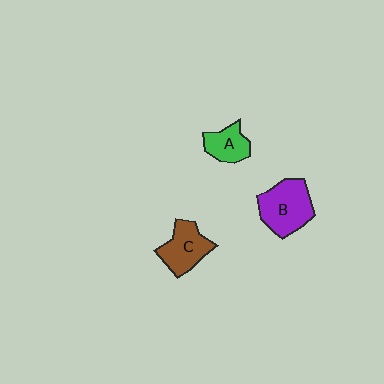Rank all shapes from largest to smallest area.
From largest to smallest: B (purple), C (brown), A (green).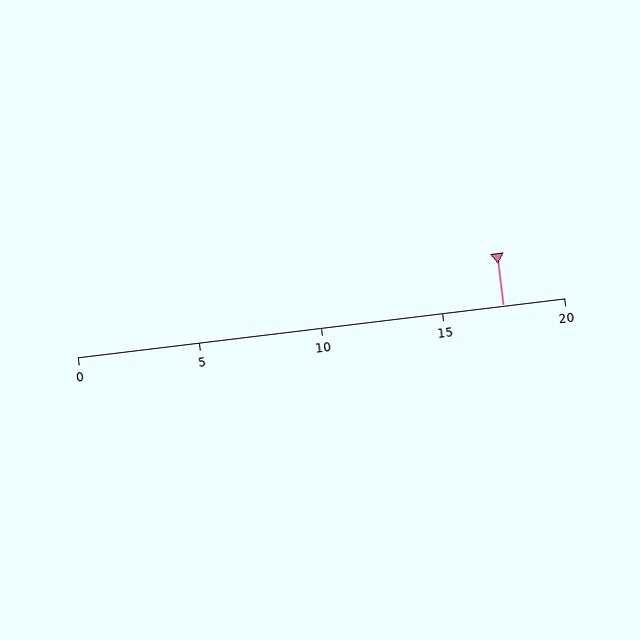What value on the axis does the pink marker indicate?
The marker indicates approximately 17.5.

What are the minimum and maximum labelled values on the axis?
The axis runs from 0 to 20.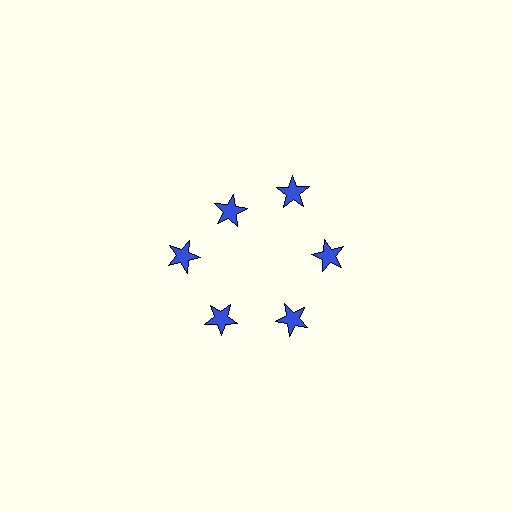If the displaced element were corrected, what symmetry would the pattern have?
It would have 6-fold rotational symmetry — the pattern would map onto itself every 60 degrees.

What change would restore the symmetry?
The symmetry would be restored by moving it outward, back onto the ring so that all 6 stars sit at equal angles and equal distance from the center.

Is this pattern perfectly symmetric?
No. The 6 blue stars are arranged in a ring, but one element near the 11 o'clock position is pulled inward toward the center, breaking the 6-fold rotational symmetry.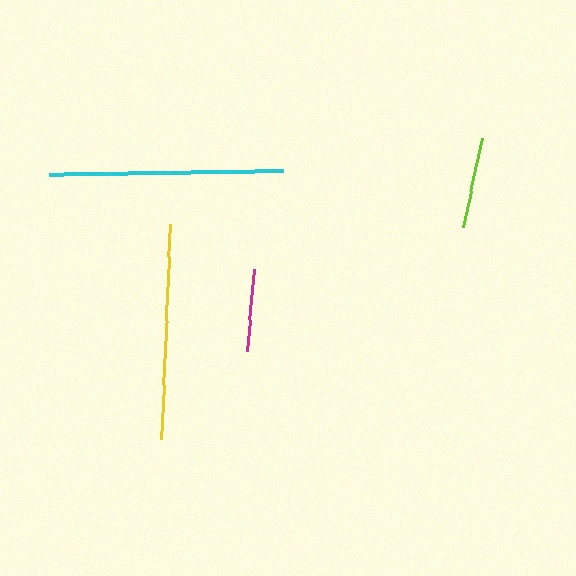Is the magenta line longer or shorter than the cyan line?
The cyan line is longer than the magenta line.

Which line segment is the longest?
The cyan line is the longest at approximately 234 pixels.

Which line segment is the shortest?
The magenta line is the shortest at approximately 83 pixels.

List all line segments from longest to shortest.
From longest to shortest: cyan, yellow, lime, magenta.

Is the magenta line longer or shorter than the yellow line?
The yellow line is longer than the magenta line.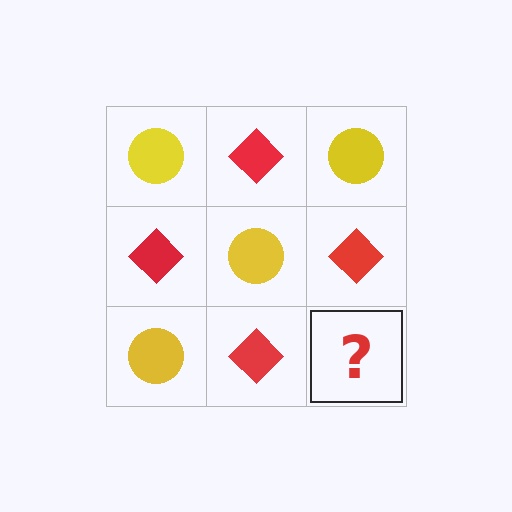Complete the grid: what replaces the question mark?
The question mark should be replaced with a yellow circle.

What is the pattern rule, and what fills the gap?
The rule is that it alternates yellow circle and red diamond in a checkerboard pattern. The gap should be filled with a yellow circle.